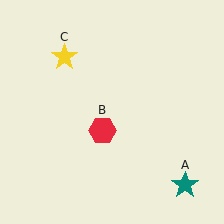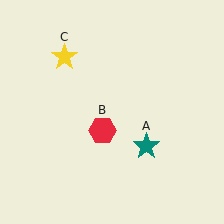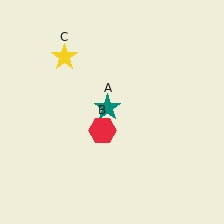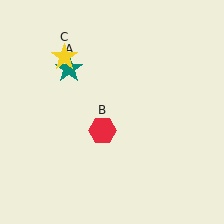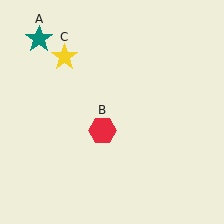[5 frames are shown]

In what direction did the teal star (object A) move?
The teal star (object A) moved up and to the left.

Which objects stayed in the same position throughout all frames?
Red hexagon (object B) and yellow star (object C) remained stationary.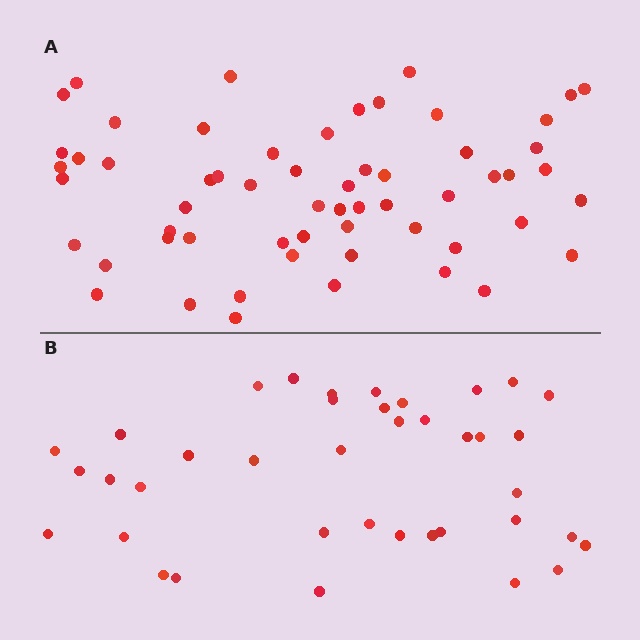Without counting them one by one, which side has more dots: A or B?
Region A (the top region) has more dots.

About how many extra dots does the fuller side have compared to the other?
Region A has approximately 20 more dots than region B.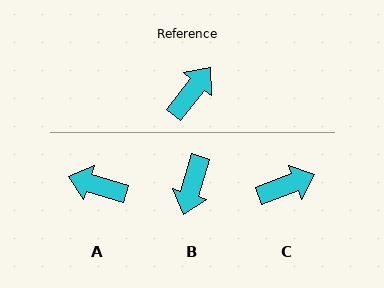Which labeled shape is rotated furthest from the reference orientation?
B, about 158 degrees away.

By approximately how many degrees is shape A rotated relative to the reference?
Approximately 112 degrees counter-clockwise.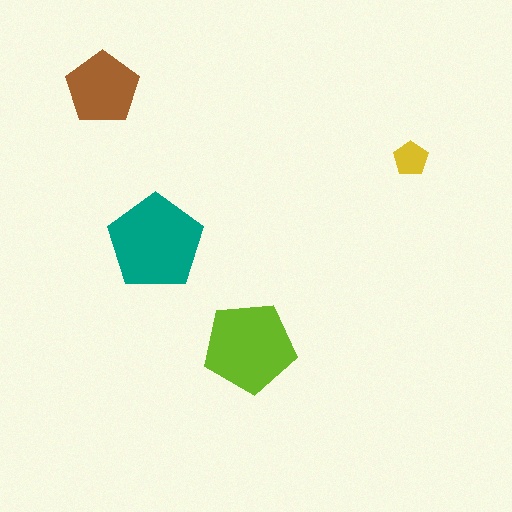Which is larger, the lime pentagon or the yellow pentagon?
The lime one.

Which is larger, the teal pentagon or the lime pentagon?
The teal one.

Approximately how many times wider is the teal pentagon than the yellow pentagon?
About 2.5 times wider.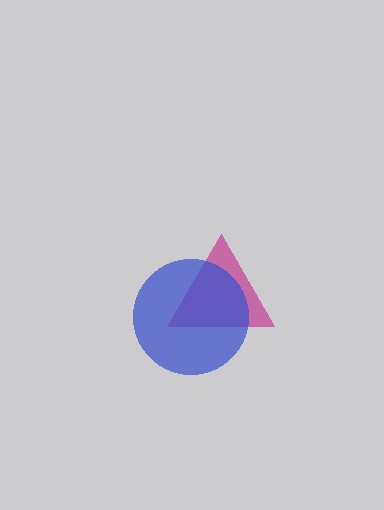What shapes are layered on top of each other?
The layered shapes are: a magenta triangle, a blue circle.